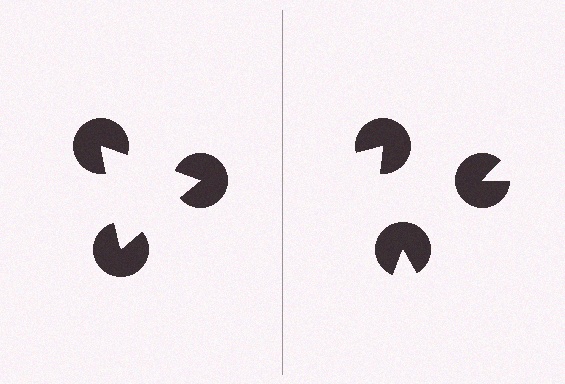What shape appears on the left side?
An illusory triangle.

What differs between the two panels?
The pac-man discs are positioned identically on both sides; only the wedge orientations differ. On the left they align to a triangle; on the right they are misaligned.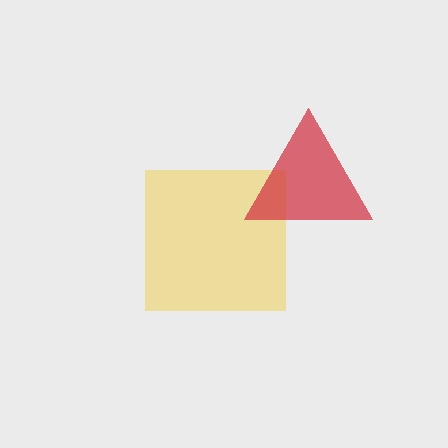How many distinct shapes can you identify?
There are 2 distinct shapes: a yellow square, a red triangle.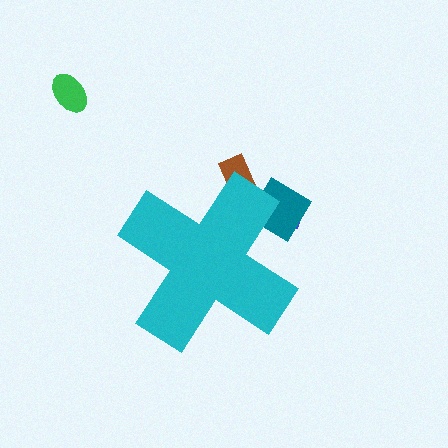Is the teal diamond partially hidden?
Yes, the teal diamond is partially hidden behind the cyan cross.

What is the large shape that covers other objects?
A cyan cross.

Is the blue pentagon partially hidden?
Yes, the blue pentagon is partially hidden behind the cyan cross.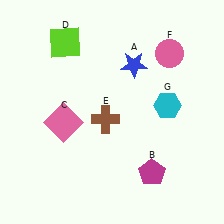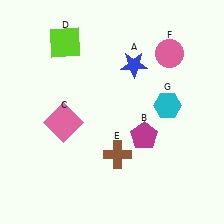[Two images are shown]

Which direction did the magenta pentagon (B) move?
The magenta pentagon (B) moved up.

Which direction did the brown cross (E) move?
The brown cross (E) moved down.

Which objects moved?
The objects that moved are: the magenta pentagon (B), the brown cross (E).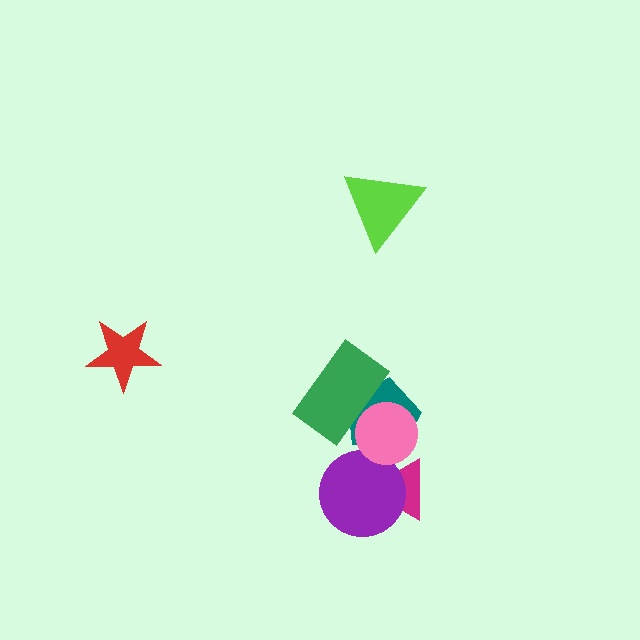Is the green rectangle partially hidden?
Yes, it is partially covered by another shape.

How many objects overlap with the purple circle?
2 objects overlap with the purple circle.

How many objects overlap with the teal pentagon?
2 objects overlap with the teal pentagon.